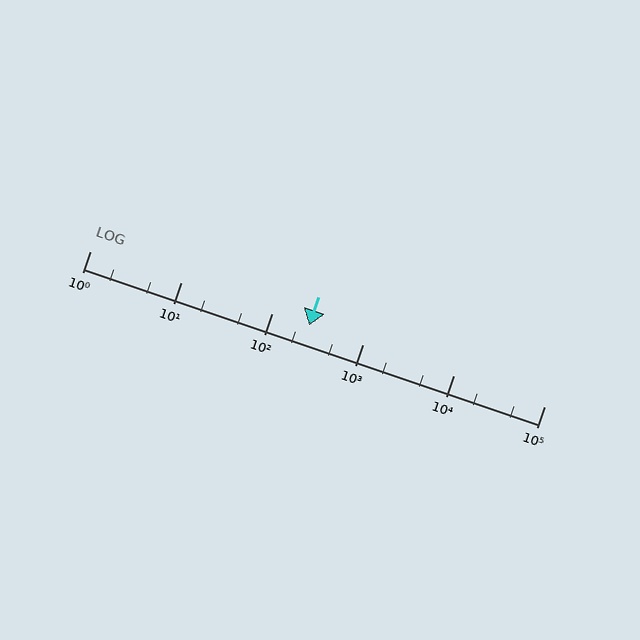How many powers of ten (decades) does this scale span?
The scale spans 5 decades, from 1 to 100000.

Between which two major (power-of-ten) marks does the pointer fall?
The pointer is between 100 and 1000.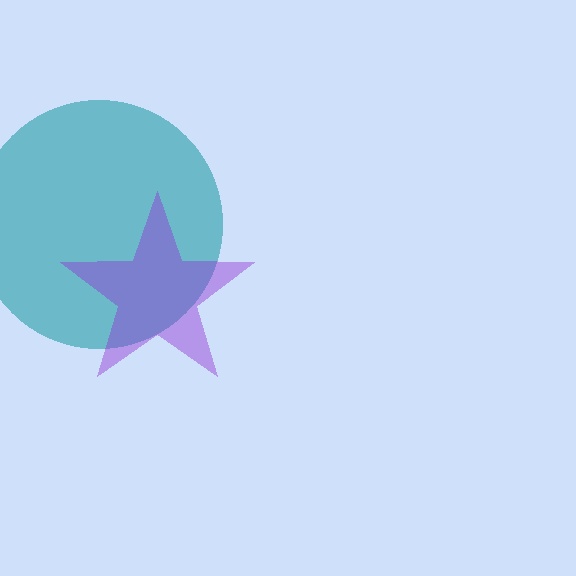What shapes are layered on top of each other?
The layered shapes are: a teal circle, a purple star.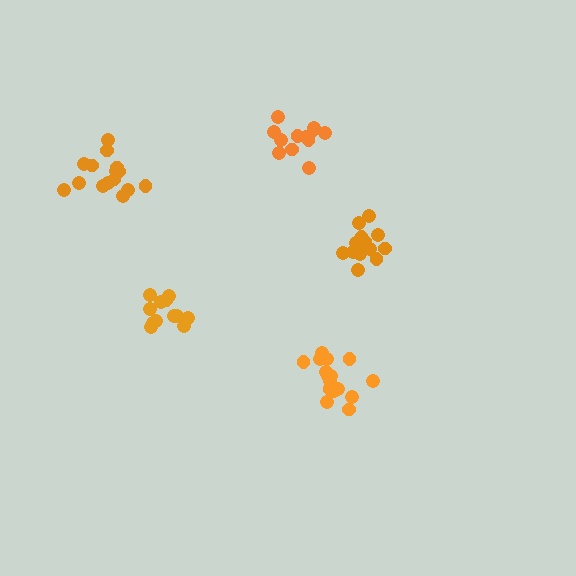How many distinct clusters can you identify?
There are 5 distinct clusters.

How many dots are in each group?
Group 1: 15 dots, Group 2: 12 dots, Group 3: 17 dots, Group 4: 12 dots, Group 5: 16 dots (72 total).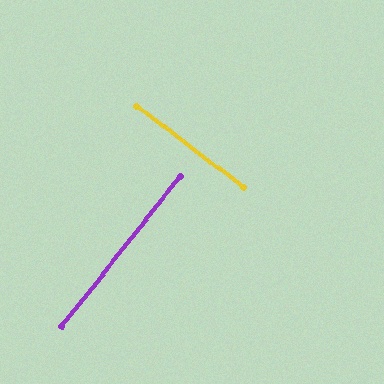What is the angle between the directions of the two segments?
Approximately 89 degrees.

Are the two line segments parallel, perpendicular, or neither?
Perpendicular — they meet at approximately 89°.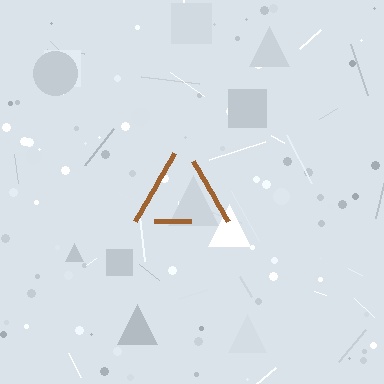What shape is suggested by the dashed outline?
The dashed outline suggests a triangle.